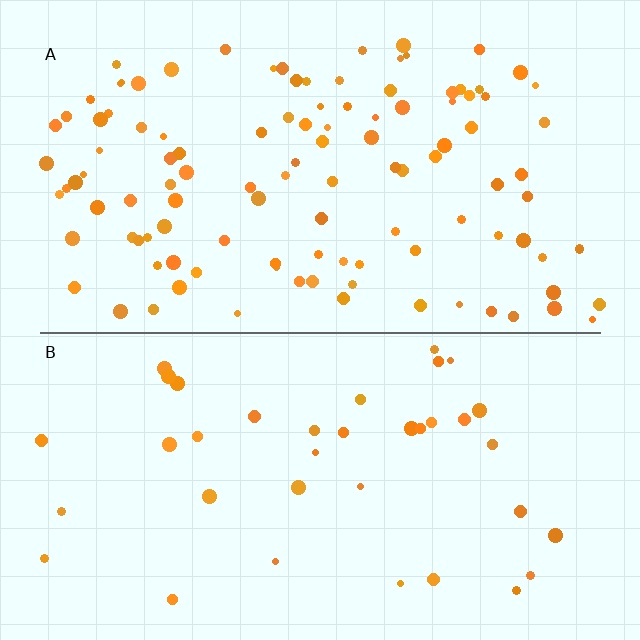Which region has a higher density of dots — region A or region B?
A (the top).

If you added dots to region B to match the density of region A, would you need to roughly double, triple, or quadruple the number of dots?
Approximately triple.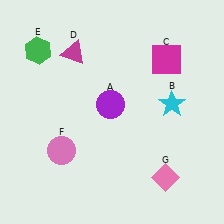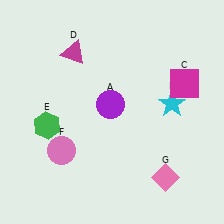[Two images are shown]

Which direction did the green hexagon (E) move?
The green hexagon (E) moved down.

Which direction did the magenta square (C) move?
The magenta square (C) moved down.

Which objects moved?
The objects that moved are: the magenta square (C), the green hexagon (E).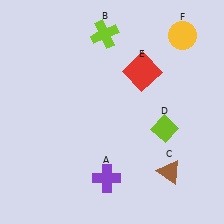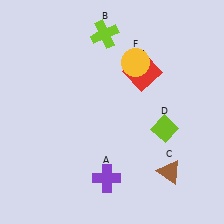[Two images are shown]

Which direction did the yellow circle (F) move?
The yellow circle (F) moved left.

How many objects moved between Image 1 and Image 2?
1 object moved between the two images.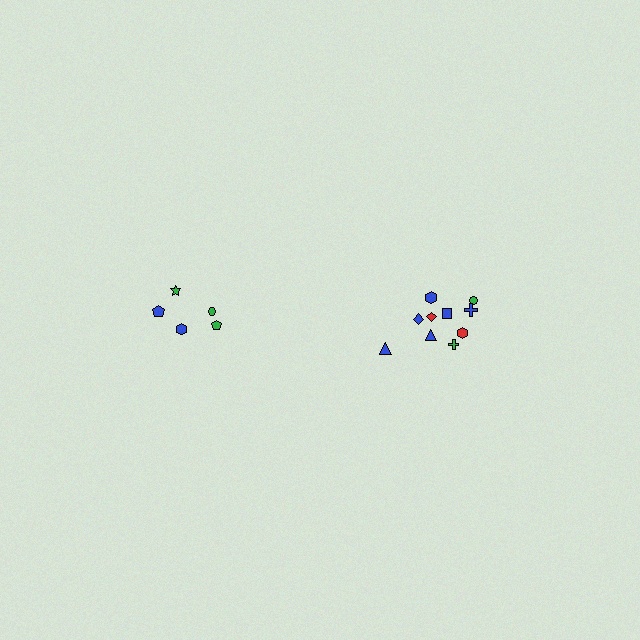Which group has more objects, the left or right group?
The right group.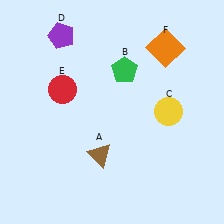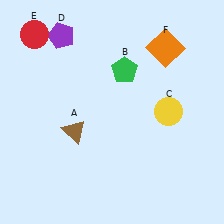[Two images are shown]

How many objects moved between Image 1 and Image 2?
2 objects moved between the two images.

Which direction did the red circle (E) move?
The red circle (E) moved up.